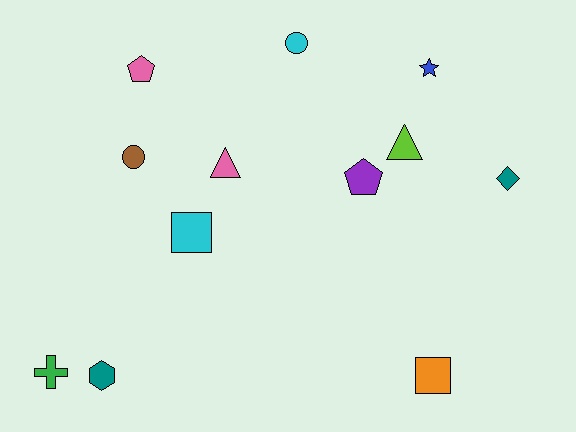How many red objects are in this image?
There are no red objects.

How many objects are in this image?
There are 12 objects.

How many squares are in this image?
There are 2 squares.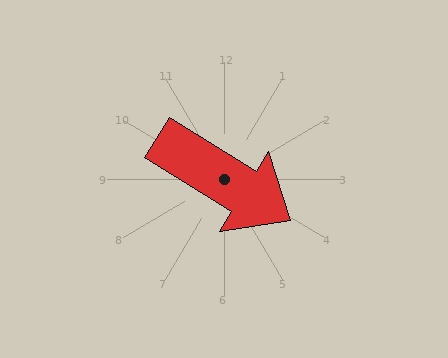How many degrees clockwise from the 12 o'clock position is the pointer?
Approximately 122 degrees.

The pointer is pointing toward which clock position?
Roughly 4 o'clock.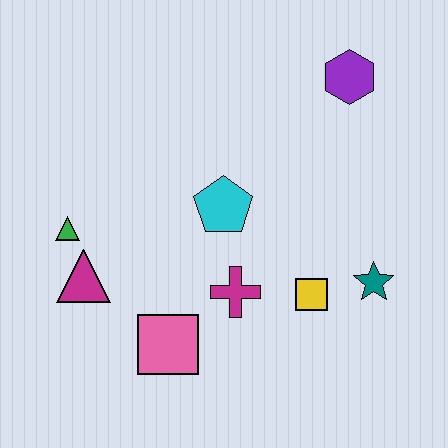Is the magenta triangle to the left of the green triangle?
No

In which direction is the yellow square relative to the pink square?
The yellow square is to the right of the pink square.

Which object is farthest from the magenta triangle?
The purple hexagon is farthest from the magenta triangle.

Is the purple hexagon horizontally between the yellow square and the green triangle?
No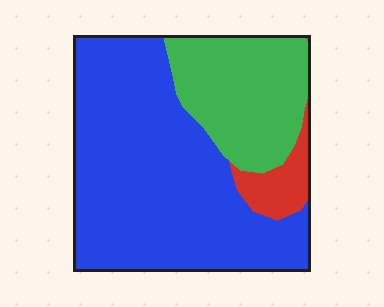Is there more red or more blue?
Blue.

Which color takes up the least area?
Red, at roughly 5%.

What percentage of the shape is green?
Green covers 27% of the shape.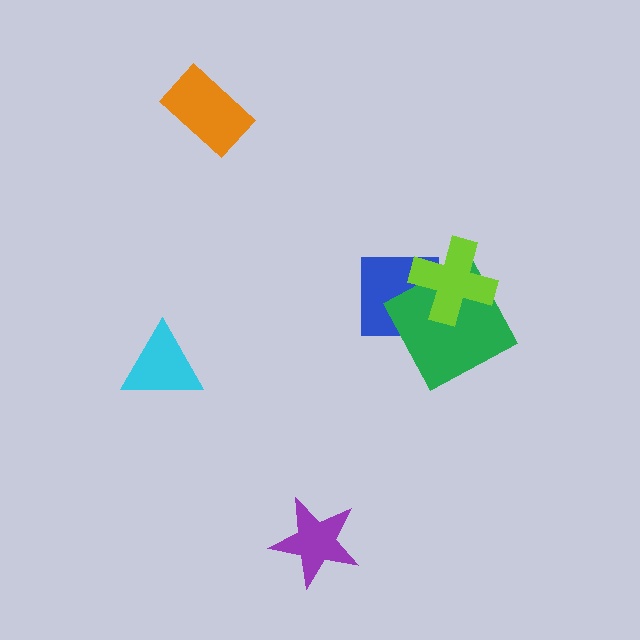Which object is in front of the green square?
The lime cross is in front of the green square.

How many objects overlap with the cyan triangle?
0 objects overlap with the cyan triangle.